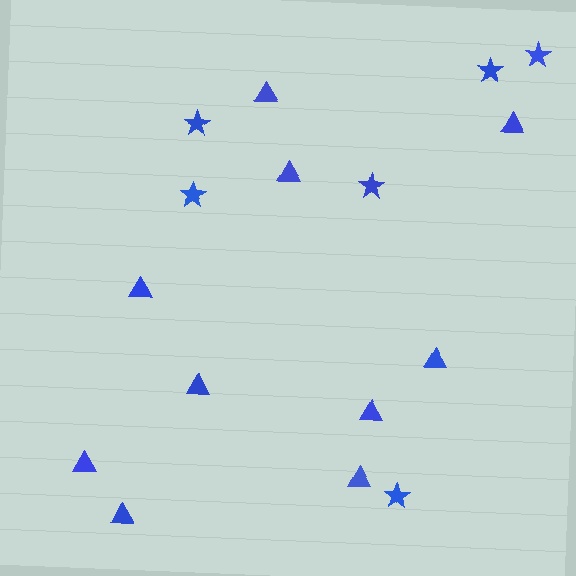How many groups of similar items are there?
There are 2 groups: one group of stars (6) and one group of triangles (10).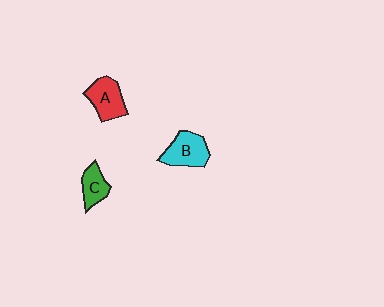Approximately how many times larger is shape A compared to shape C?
Approximately 1.4 times.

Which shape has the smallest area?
Shape C (green).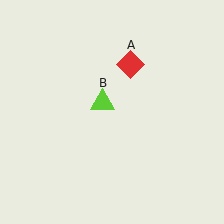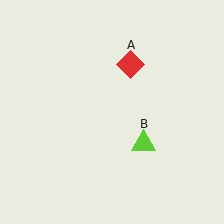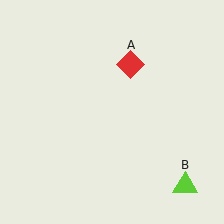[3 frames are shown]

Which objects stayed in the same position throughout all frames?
Red diamond (object A) remained stationary.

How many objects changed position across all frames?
1 object changed position: lime triangle (object B).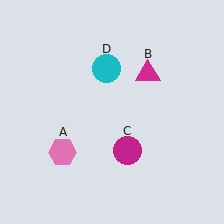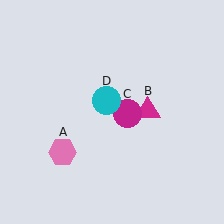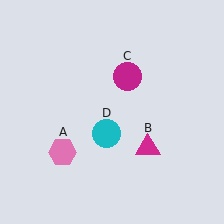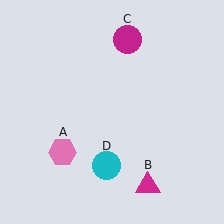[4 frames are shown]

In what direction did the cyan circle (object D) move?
The cyan circle (object D) moved down.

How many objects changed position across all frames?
3 objects changed position: magenta triangle (object B), magenta circle (object C), cyan circle (object D).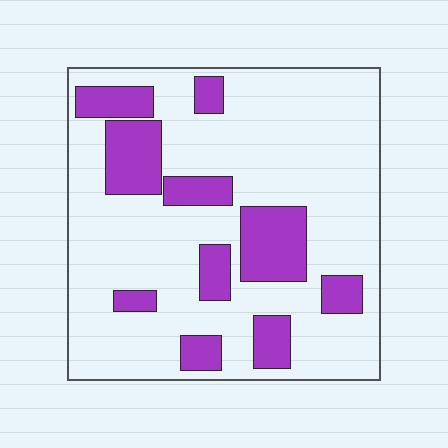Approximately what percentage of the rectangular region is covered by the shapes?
Approximately 25%.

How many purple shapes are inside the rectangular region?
10.